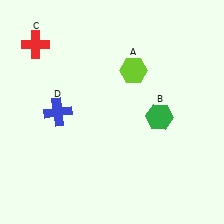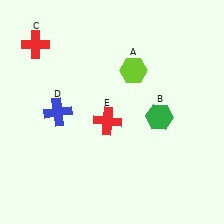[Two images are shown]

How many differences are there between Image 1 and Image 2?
There is 1 difference between the two images.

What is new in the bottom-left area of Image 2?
A red cross (E) was added in the bottom-left area of Image 2.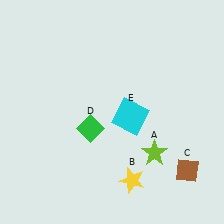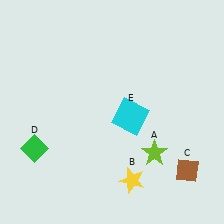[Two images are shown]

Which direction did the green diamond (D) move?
The green diamond (D) moved left.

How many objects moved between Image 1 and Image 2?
1 object moved between the two images.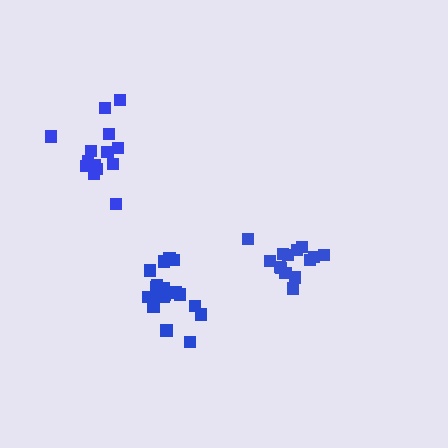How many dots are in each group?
Group 1: 15 dots, Group 2: 14 dots, Group 3: 18 dots (47 total).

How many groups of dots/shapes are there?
There are 3 groups.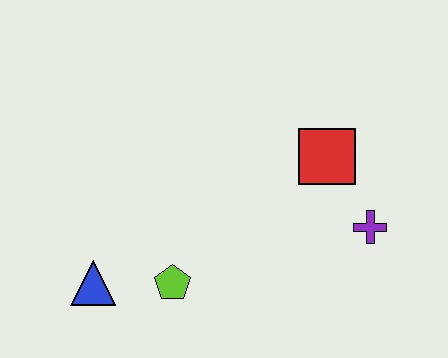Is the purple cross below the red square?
Yes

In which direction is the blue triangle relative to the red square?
The blue triangle is to the left of the red square.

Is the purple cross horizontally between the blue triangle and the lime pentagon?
No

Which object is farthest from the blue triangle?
The purple cross is farthest from the blue triangle.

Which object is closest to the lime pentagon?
The blue triangle is closest to the lime pentagon.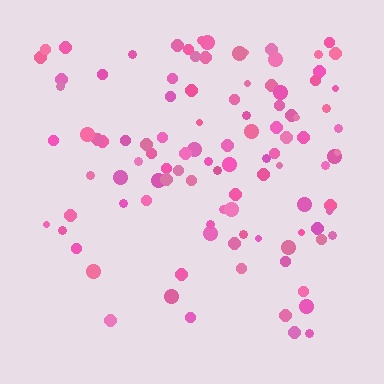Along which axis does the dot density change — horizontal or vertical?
Vertical.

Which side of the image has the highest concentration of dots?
The top.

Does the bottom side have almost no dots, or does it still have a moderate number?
Still a moderate number, just noticeably fewer than the top.